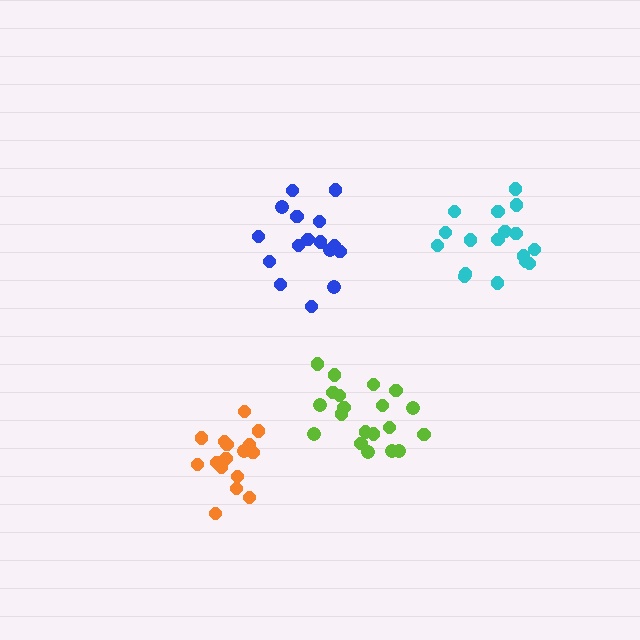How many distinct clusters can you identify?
There are 4 distinct clusters.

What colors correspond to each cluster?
The clusters are colored: blue, cyan, lime, orange.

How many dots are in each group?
Group 1: 16 dots, Group 2: 17 dots, Group 3: 20 dots, Group 4: 17 dots (70 total).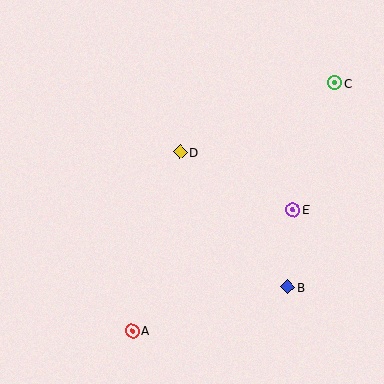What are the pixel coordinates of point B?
Point B is at (288, 287).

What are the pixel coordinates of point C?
Point C is at (334, 83).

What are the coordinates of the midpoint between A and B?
The midpoint between A and B is at (210, 309).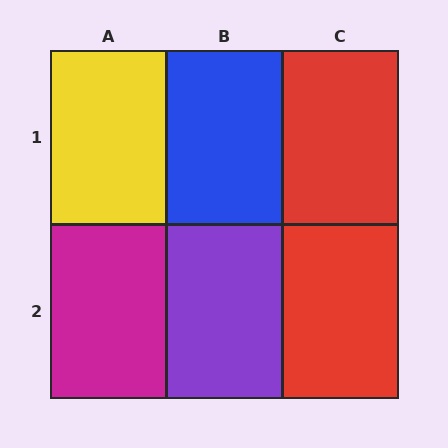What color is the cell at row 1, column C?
Red.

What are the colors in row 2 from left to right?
Magenta, purple, red.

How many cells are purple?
1 cell is purple.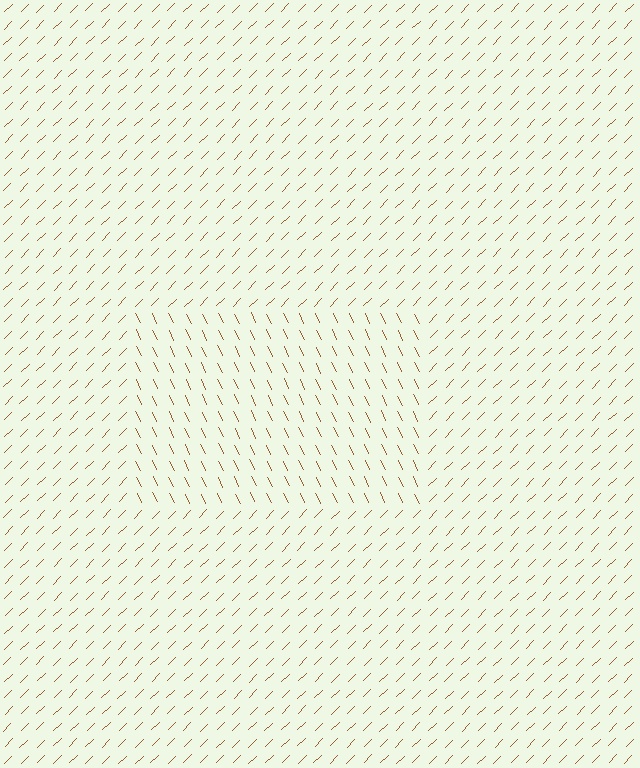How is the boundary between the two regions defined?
The boundary is defined purely by a change in line orientation (approximately 71 degrees difference). All lines are the same color and thickness.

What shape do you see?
I see a rectangle.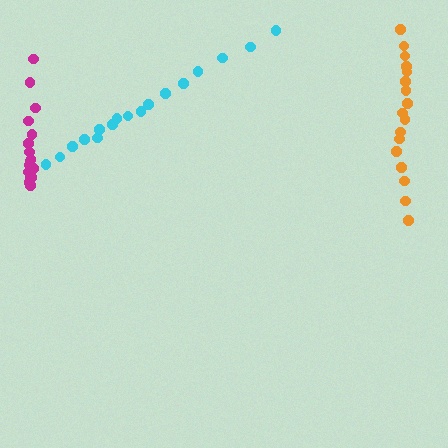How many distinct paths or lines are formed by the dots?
There are 3 distinct paths.